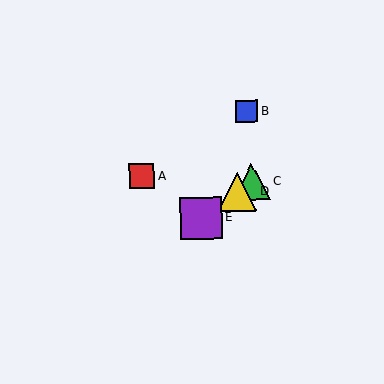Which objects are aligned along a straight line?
Objects C, D, E are aligned along a straight line.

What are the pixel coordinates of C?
Object C is at (251, 182).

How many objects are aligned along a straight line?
3 objects (C, D, E) are aligned along a straight line.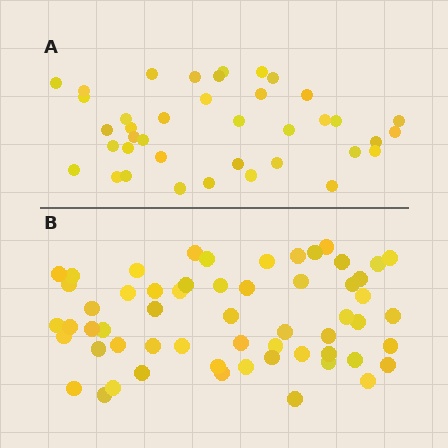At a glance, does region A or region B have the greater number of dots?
Region B (the bottom region) has more dots.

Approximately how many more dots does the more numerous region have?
Region B has approximately 20 more dots than region A.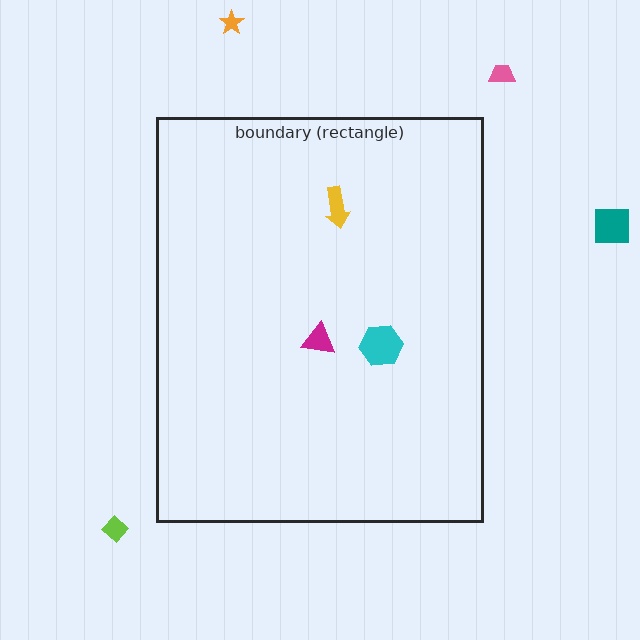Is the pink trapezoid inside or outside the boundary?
Outside.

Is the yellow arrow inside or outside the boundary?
Inside.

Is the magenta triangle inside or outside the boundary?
Inside.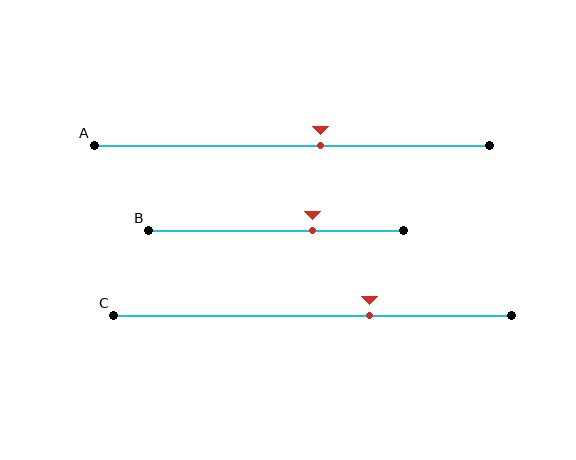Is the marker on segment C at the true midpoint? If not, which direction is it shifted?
No, the marker on segment C is shifted to the right by about 14% of the segment length.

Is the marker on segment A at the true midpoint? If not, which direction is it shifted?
No, the marker on segment A is shifted to the right by about 7% of the segment length.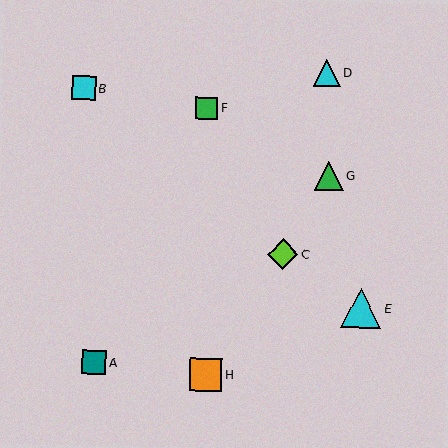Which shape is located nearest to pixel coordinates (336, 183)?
The green triangle (labeled G) at (329, 176) is nearest to that location.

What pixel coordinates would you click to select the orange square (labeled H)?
Click at (206, 375) to select the orange square H.